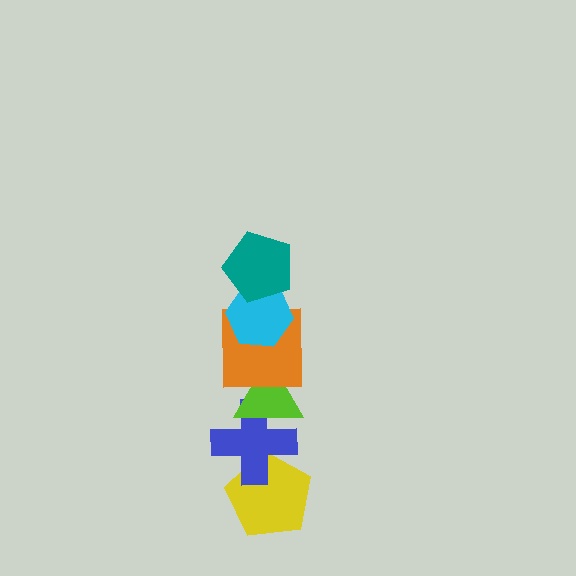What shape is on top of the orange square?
The cyan hexagon is on top of the orange square.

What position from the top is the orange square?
The orange square is 3rd from the top.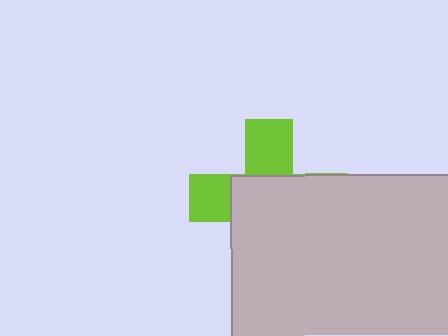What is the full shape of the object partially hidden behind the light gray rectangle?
The partially hidden object is a lime cross.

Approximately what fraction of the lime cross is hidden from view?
Roughly 63% of the lime cross is hidden behind the light gray rectangle.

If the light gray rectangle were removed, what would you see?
You would see the complete lime cross.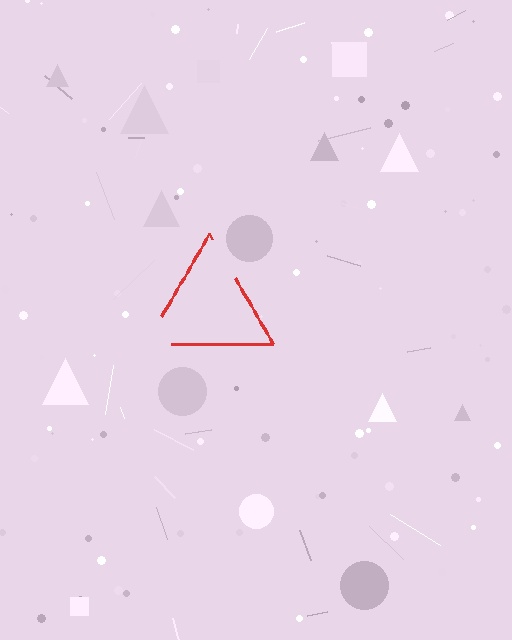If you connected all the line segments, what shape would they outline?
They would outline a triangle.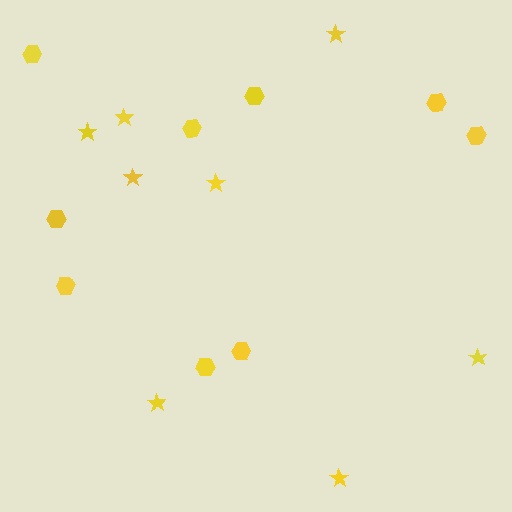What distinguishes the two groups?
There are 2 groups: one group of stars (8) and one group of hexagons (9).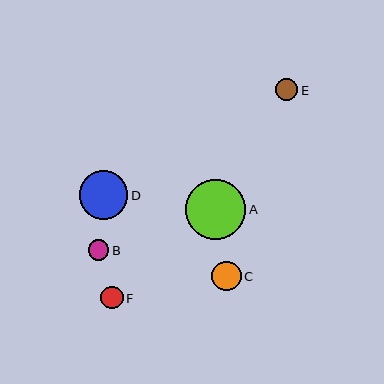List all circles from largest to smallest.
From largest to smallest: A, D, C, F, E, B.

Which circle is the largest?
Circle A is the largest with a size of approximately 60 pixels.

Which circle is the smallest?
Circle B is the smallest with a size of approximately 20 pixels.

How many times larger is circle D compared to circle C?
Circle D is approximately 1.7 times the size of circle C.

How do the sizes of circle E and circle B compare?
Circle E and circle B are approximately the same size.